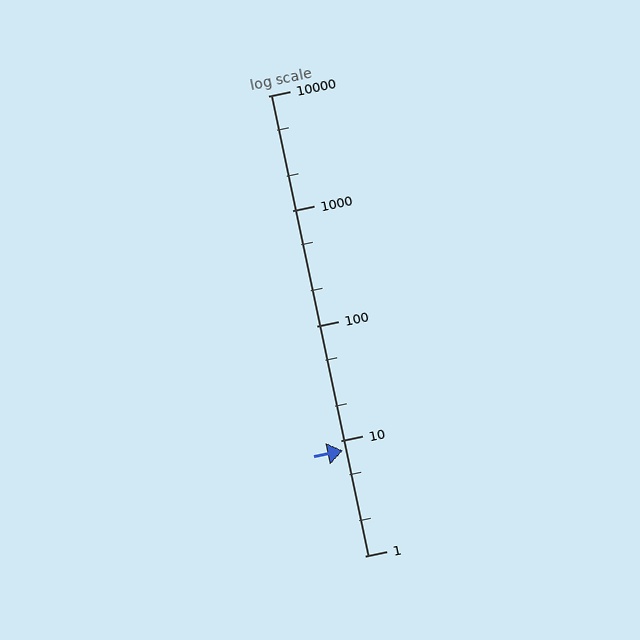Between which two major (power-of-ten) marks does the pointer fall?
The pointer is between 1 and 10.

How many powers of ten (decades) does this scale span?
The scale spans 4 decades, from 1 to 10000.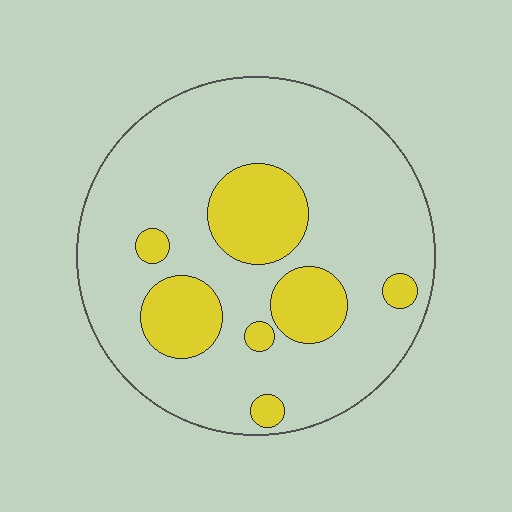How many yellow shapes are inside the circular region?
7.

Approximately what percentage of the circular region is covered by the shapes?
Approximately 20%.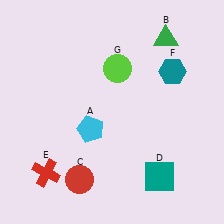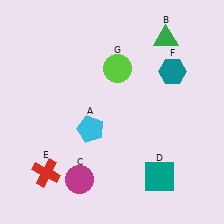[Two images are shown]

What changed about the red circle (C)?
In Image 1, C is red. In Image 2, it changed to magenta.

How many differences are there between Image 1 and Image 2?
There is 1 difference between the two images.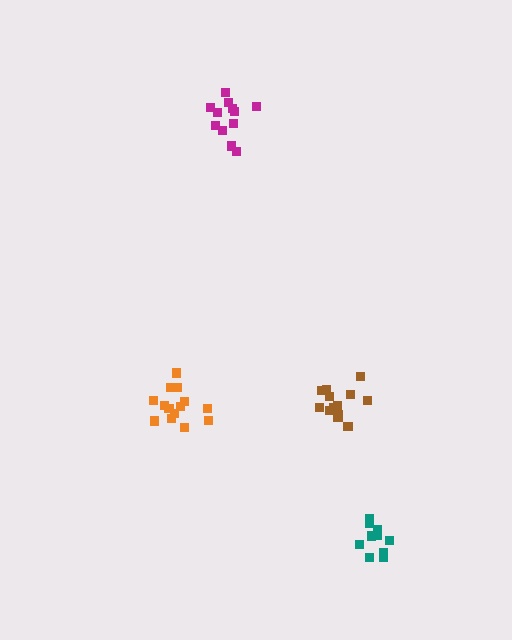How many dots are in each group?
Group 1: 12 dots, Group 2: 10 dots, Group 3: 15 dots, Group 4: 14 dots (51 total).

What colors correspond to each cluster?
The clusters are colored: magenta, teal, orange, brown.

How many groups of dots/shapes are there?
There are 4 groups.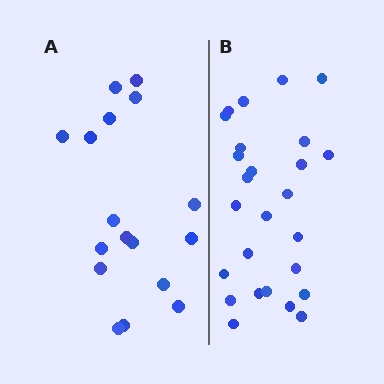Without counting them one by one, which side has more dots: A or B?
Region B (the right region) has more dots.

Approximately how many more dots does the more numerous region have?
Region B has roughly 8 or so more dots than region A.